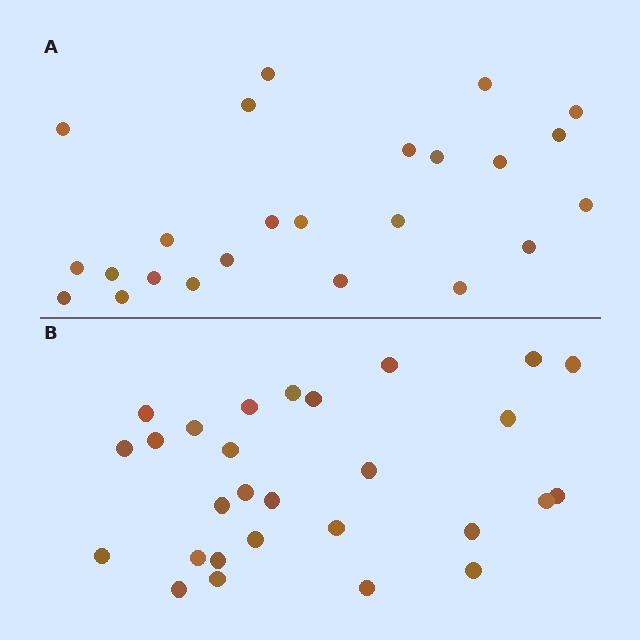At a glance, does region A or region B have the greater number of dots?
Region B (the bottom region) has more dots.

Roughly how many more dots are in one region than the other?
Region B has about 4 more dots than region A.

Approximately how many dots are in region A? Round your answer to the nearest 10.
About 20 dots. (The exact count is 24, which rounds to 20.)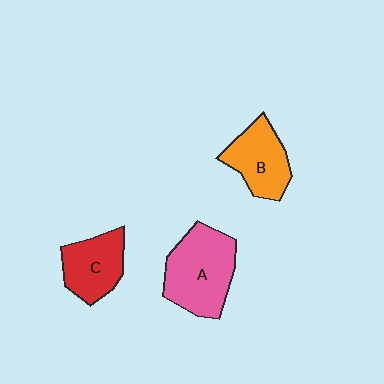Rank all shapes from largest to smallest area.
From largest to smallest: A (pink), B (orange), C (red).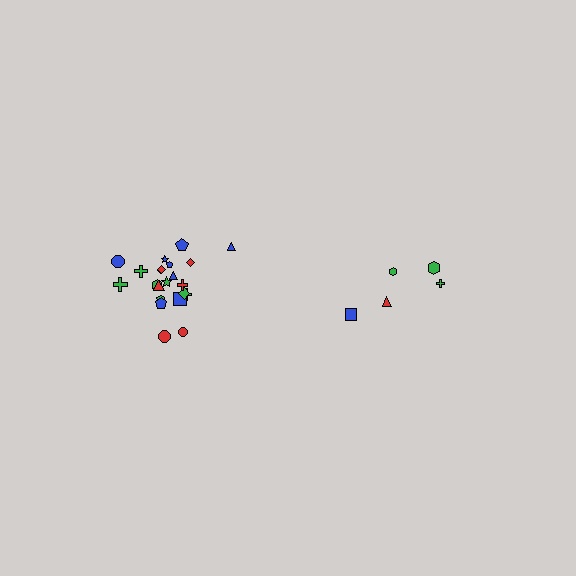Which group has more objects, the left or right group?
The left group.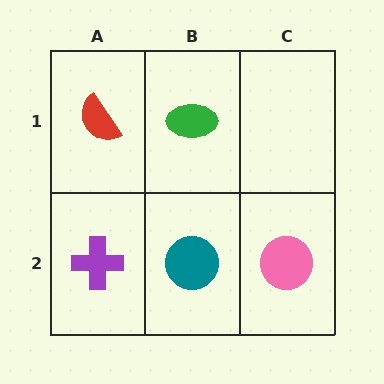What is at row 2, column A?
A purple cross.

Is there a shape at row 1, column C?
No, that cell is empty.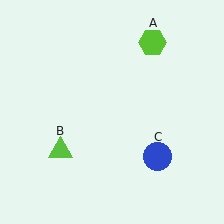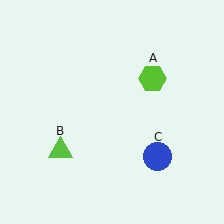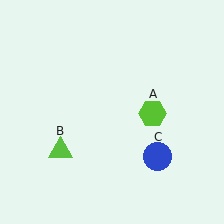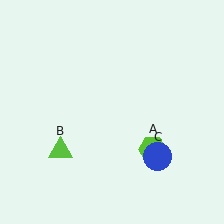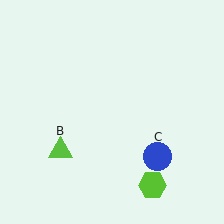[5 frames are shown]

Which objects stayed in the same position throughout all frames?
Lime triangle (object B) and blue circle (object C) remained stationary.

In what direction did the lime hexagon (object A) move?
The lime hexagon (object A) moved down.